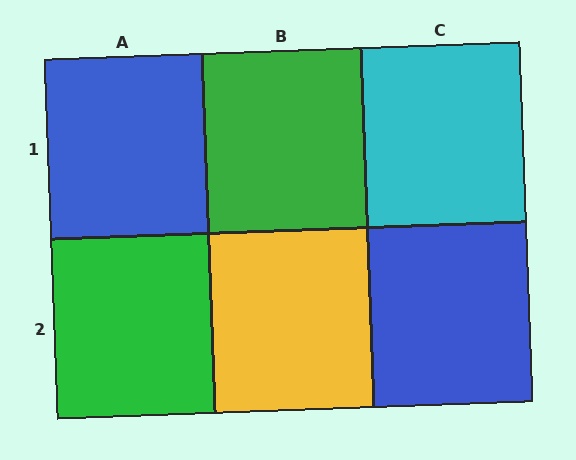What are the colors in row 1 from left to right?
Blue, green, cyan.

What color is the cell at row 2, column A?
Green.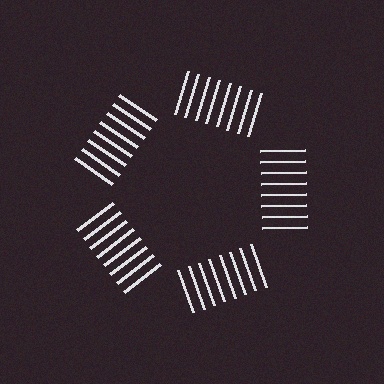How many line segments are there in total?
40 — 8 along each of the 5 edges.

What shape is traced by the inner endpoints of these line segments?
An illusory pentagon — the line segments terminate on its edges but no continuous stroke is drawn.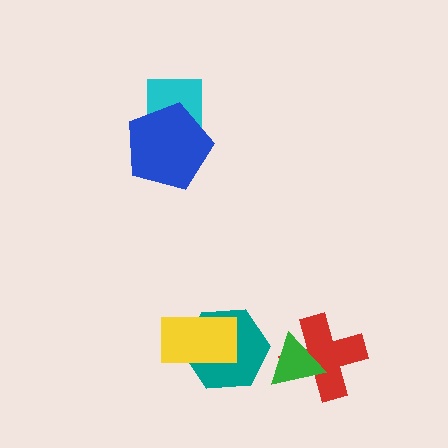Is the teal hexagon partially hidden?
Yes, it is partially covered by another shape.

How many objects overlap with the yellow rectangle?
1 object overlaps with the yellow rectangle.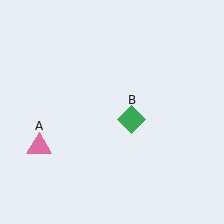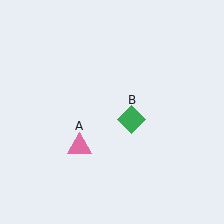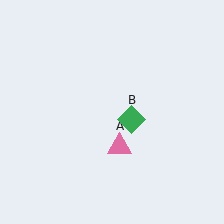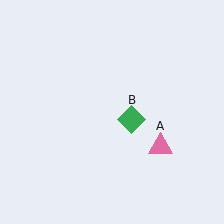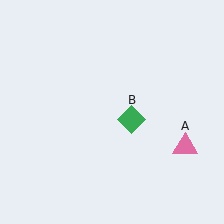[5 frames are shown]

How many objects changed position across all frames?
1 object changed position: pink triangle (object A).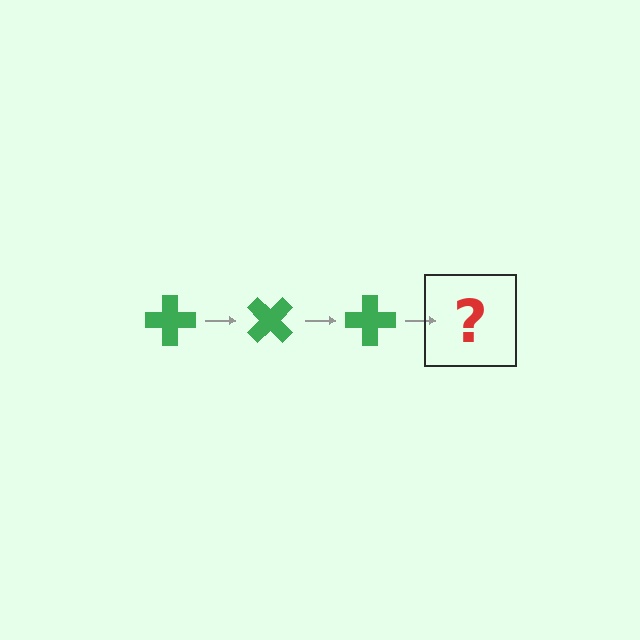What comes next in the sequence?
The next element should be a green cross rotated 135 degrees.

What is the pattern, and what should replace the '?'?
The pattern is that the cross rotates 45 degrees each step. The '?' should be a green cross rotated 135 degrees.